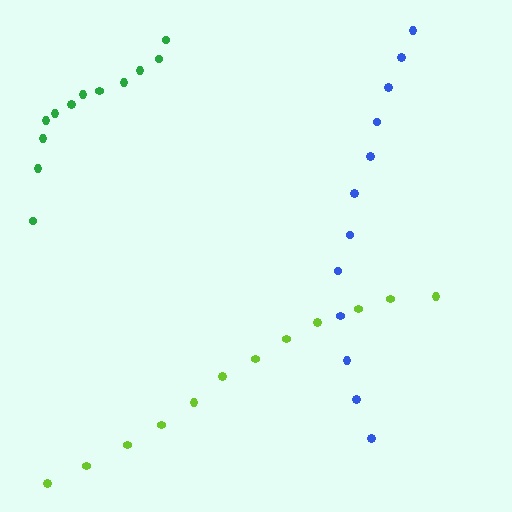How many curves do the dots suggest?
There are 3 distinct paths.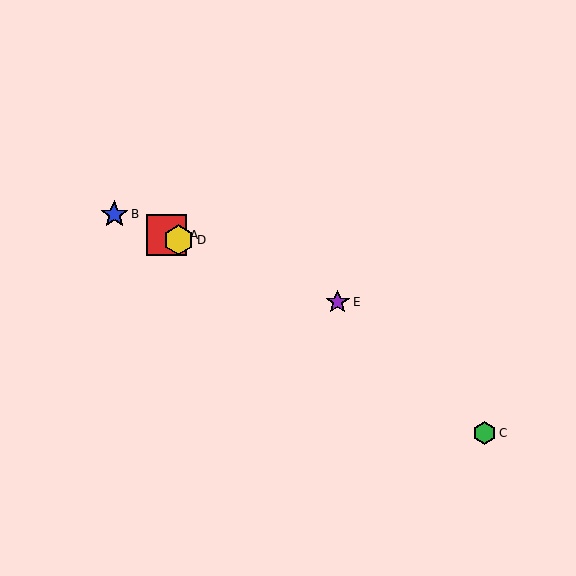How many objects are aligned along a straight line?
4 objects (A, B, D, E) are aligned along a straight line.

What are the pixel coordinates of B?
Object B is at (114, 214).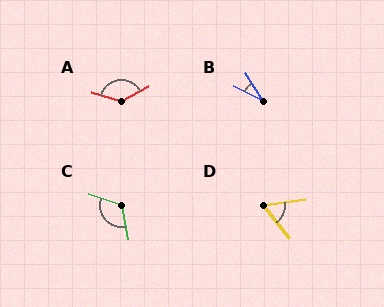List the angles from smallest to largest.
B (29°), D (60°), C (120°), A (135°).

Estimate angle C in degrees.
Approximately 120 degrees.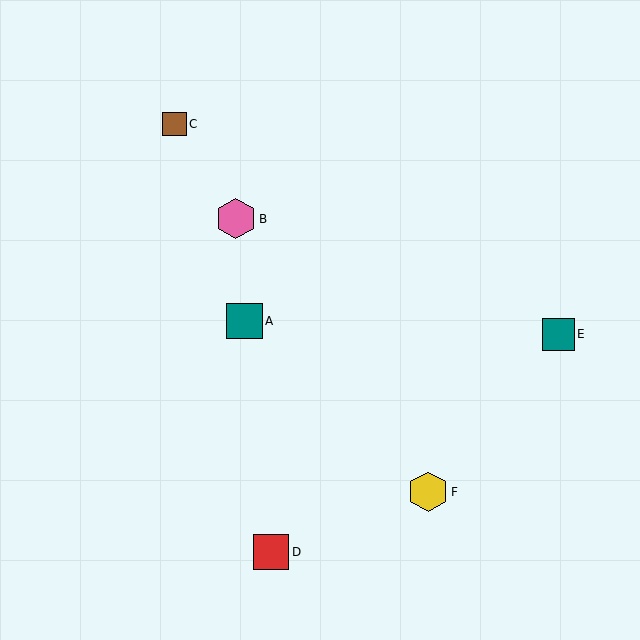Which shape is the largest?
The pink hexagon (labeled B) is the largest.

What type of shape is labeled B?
Shape B is a pink hexagon.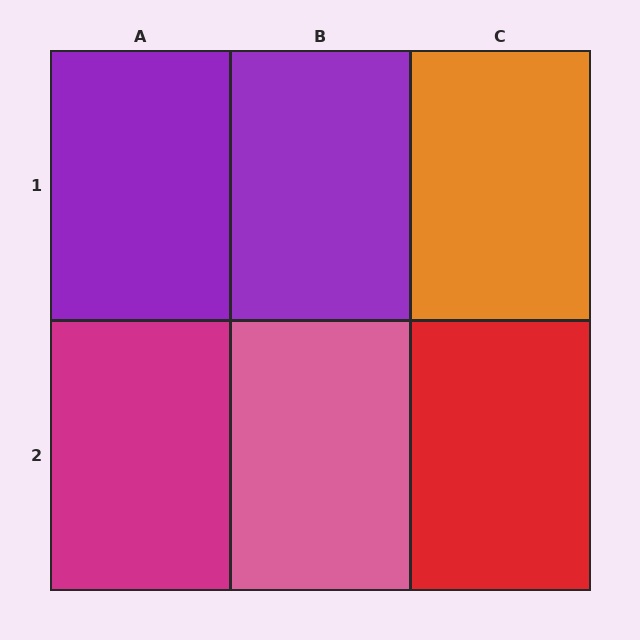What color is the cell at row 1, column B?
Purple.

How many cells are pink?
1 cell is pink.